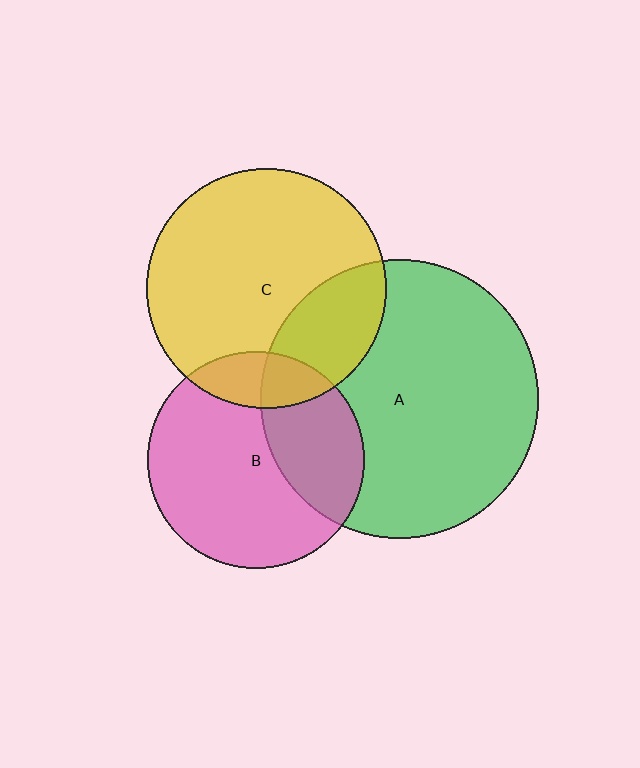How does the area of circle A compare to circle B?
Approximately 1.6 times.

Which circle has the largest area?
Circle A (green).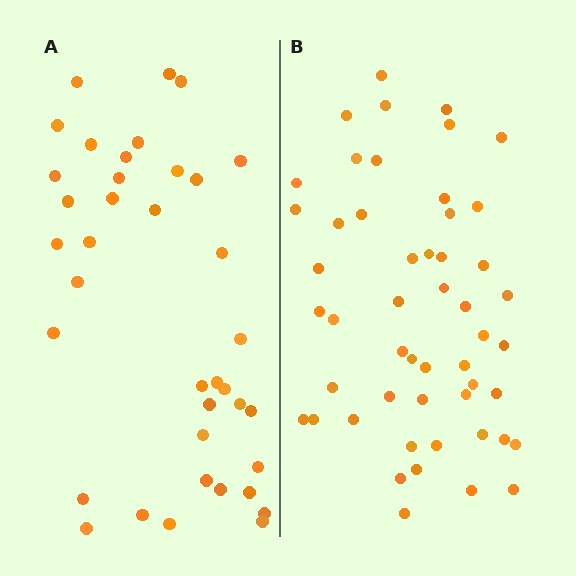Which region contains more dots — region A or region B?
Region B (the right region) has more dots.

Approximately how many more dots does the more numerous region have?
Region B has approximately 15 more dots than region A.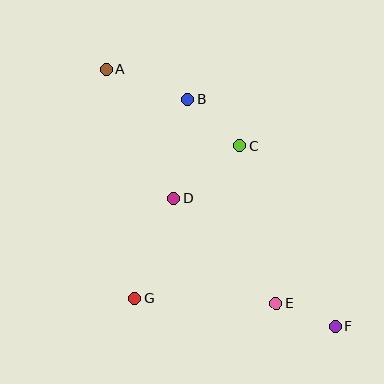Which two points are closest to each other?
Points E and F are closest to each other.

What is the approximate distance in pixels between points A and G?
The distance between A and G is approximately 230 pixels.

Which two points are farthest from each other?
Points A and F are farthest from each other.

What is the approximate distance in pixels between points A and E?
The distance between A and E is approximately 289 pixels.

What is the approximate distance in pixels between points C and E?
The distance between C and E is approximately 161 pixels.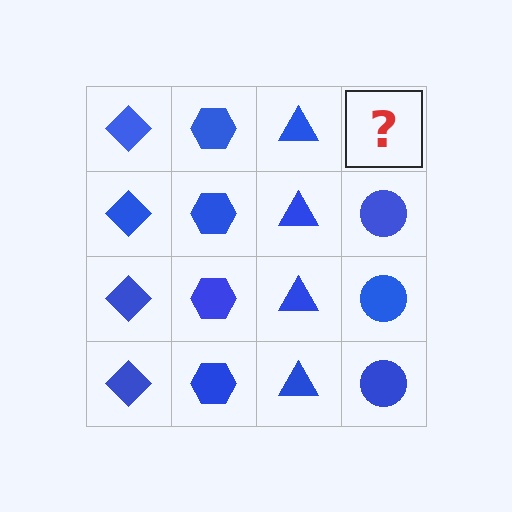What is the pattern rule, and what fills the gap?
The rule is that each column has a consistent shape. The gap should be filled with a blue circle.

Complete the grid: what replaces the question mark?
The question mark should be replaced with a blue circle.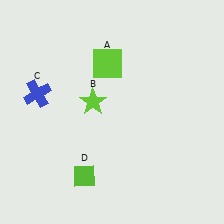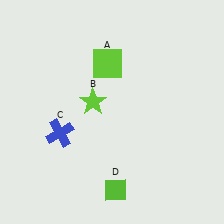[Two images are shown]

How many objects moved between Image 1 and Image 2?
2 objects moved between the two images.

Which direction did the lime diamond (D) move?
The lime diamond (D) moved right.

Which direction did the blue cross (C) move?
The blue cross (C) moved down.